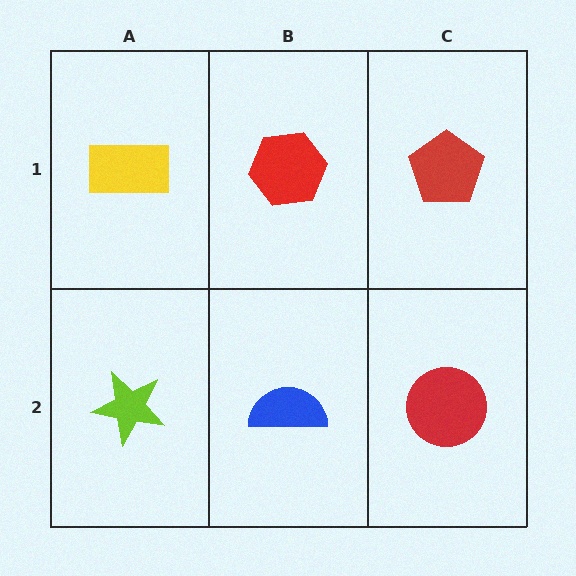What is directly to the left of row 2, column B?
A lime star.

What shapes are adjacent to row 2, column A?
A yellow rectangle (row 1, column A), a blue semicircle (row 2, column B).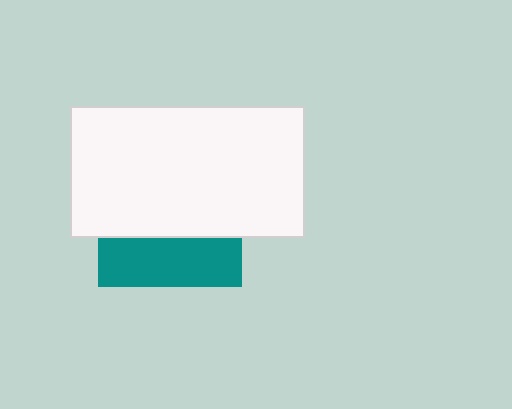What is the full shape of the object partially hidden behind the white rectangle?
The partially hidden object is a teal square.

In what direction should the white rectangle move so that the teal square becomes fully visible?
The white rectangle should move up. That is the shortest direction to clear the overlap and leave the teal square fully visible.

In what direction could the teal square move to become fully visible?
The teal square could move down. That would shift it out from behind the white rectangle entirely.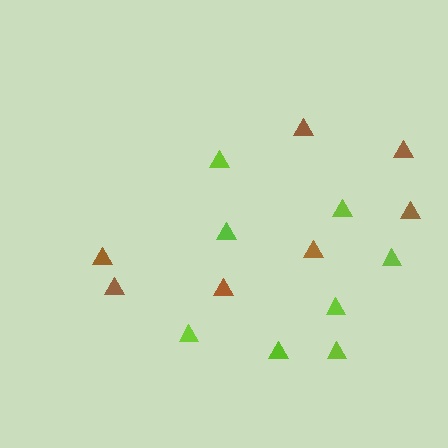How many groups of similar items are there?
There are 2 groups: one group of lime triangles (8) and one group of brown triangles (7).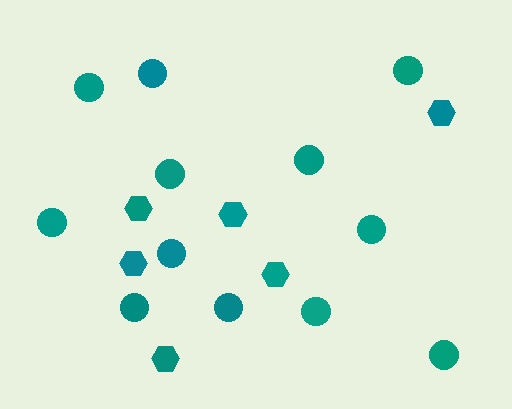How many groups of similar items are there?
There are 2 groups: one group of circles (12) and one group of hexagons (6).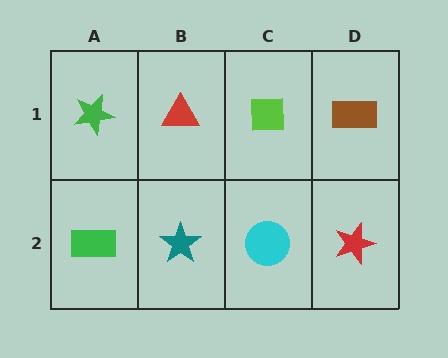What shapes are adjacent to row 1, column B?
A teal star (row 2, column B), a green star (row 1, column A), a lime square (row 1, column C).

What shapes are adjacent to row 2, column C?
A lime square (row 1, column C), a teal star (row 2, column B), a red star (row 2, column D).